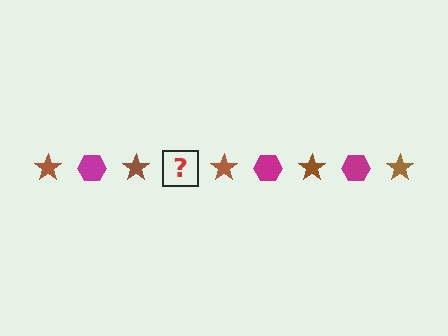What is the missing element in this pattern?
The missing element is a magenta hexagon.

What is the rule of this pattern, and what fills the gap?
The rule is that the pattern alternates between brown star and magenta hexagon. The gap should be filled with a magenta hexagon.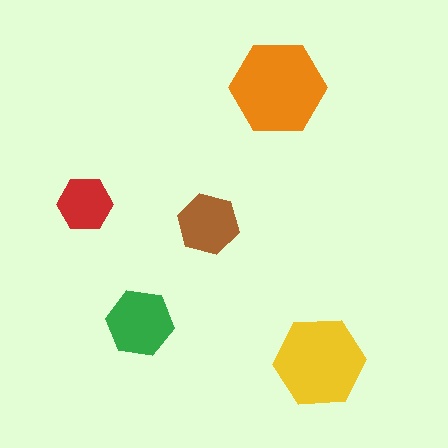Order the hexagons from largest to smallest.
the orange one, the yellow one, the green one, the brown one, the red one.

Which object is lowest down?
The yellow hexagon is bottommost.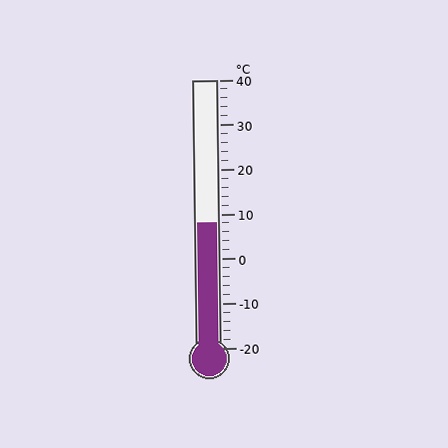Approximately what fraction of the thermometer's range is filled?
The thermometer is filled to approximately 45% of its range.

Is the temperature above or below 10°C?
The temperature is below 10°C.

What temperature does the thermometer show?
The thermometer shows approximately 8°C.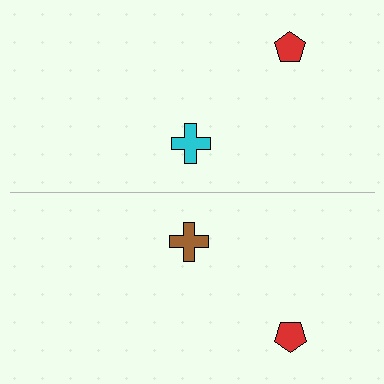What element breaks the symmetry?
The brown cross on the bottom side breaks the symmetry — its mirror counterpart is cyan.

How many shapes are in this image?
There are 4 shapes in this image.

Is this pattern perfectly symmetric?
No, the pattern is not perfectly symmetric. The brown cross on the bottom side breaks the symmetry — its mirror counterpart is cyan.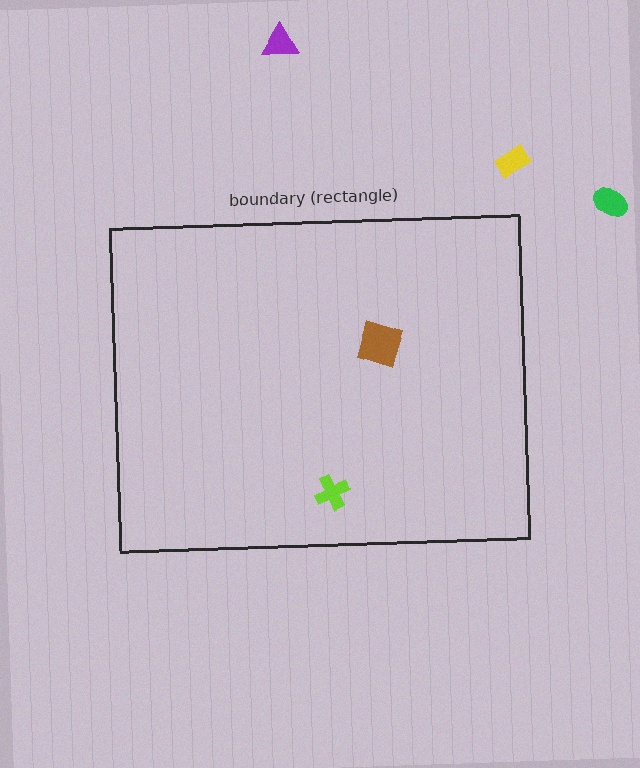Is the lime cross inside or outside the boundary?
Inside.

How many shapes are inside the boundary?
2 inside, 3 outside.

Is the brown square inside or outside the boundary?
Inside.